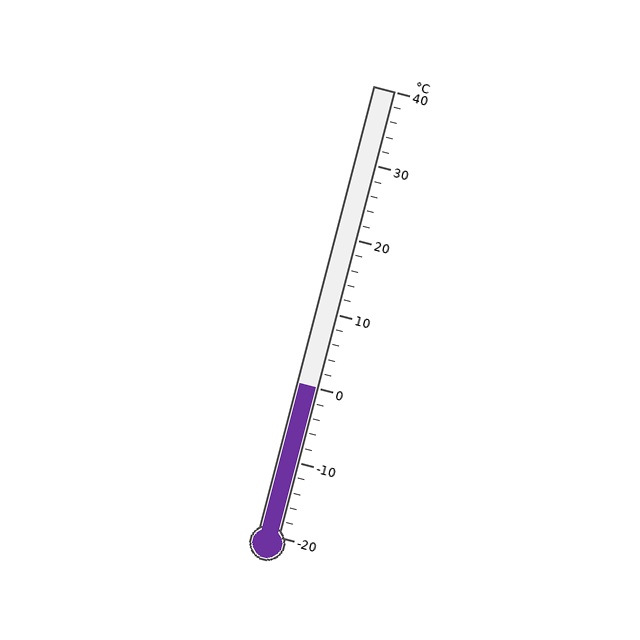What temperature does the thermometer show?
The thermometer shows approximately 0°C.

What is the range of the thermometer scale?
The thermometer scale ranges from -20°C to 40°C.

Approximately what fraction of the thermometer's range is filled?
The thermometer is filled to approximately 35% of its range.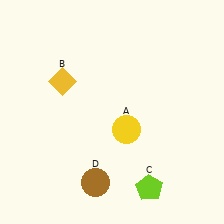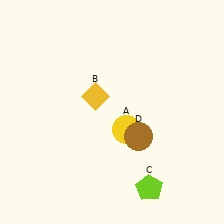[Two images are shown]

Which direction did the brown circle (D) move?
The brown circle (D) moved up.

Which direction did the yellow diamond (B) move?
The yellow diamond (B) moved right.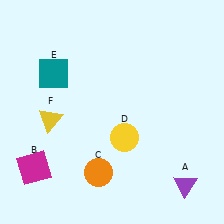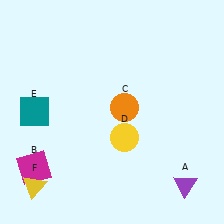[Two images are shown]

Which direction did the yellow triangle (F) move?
The yellow triangle (F) moved down.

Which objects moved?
The objects that moved are: the orange circle (C), the teal square (E), the yellow triangle (F).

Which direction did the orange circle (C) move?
The orange circle (C) moved up.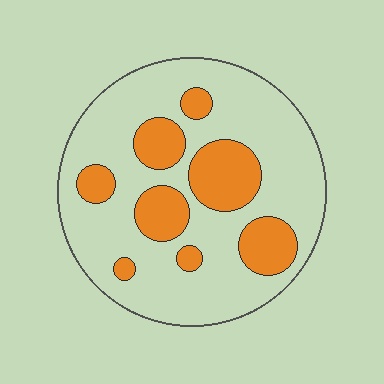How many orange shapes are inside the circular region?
8.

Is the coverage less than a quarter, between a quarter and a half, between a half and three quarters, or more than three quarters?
Between a quarter and a half.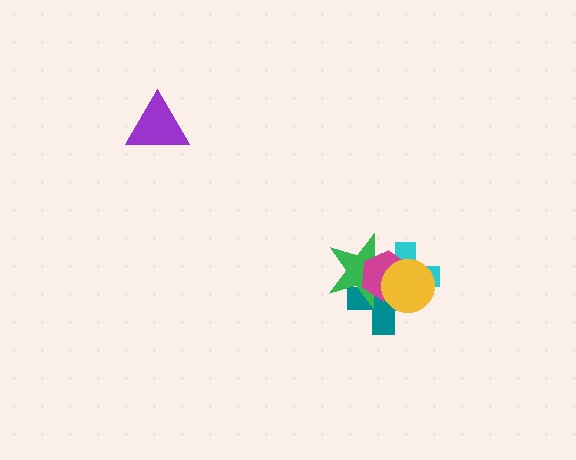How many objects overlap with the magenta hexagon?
4 objects overlap with the magenta hexagon.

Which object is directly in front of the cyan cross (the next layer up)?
The magenta hexagon is directly in front of the cyan cross.